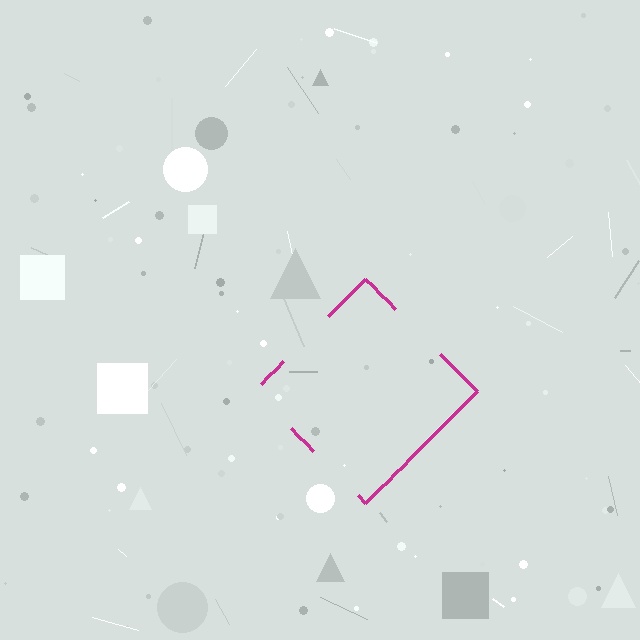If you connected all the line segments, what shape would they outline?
They would outline a diamond.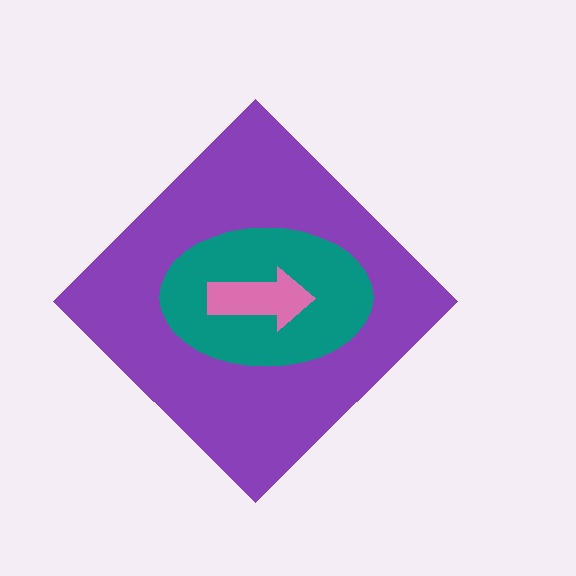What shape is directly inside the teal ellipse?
The pink arrow.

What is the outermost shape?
The purple diamond.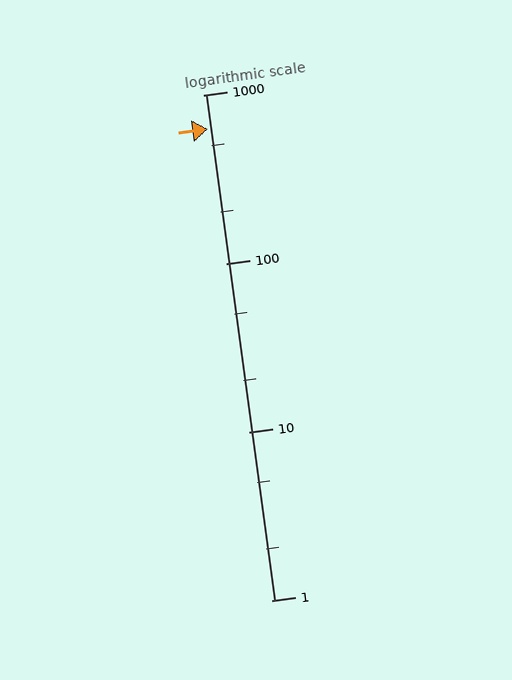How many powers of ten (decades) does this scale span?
The scale spans 3 decades, from 1 to 1000.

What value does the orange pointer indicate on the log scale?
The pointer indicates approximately 630.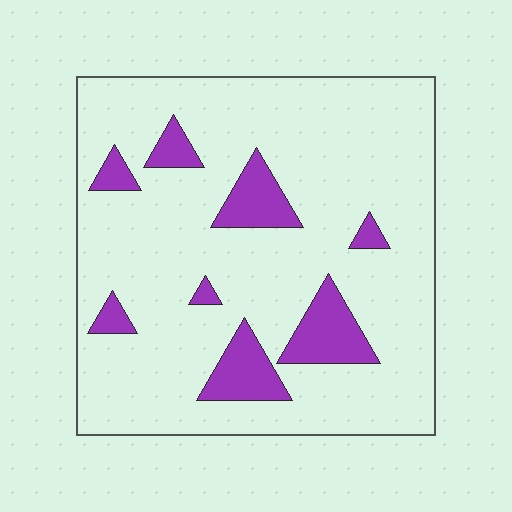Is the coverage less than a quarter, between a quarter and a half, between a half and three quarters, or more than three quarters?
Less than a quarter.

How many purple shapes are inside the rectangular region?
8.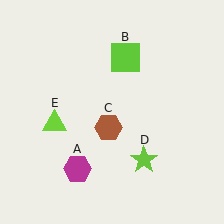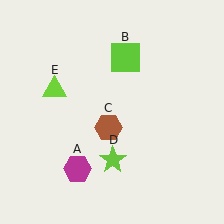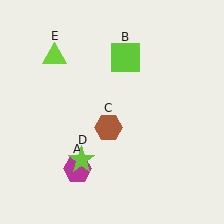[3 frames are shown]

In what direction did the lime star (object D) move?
The lime star (object D) moved left.